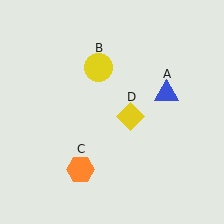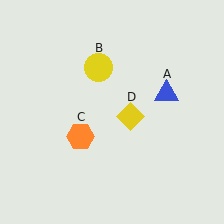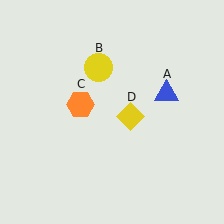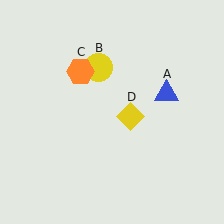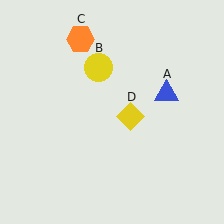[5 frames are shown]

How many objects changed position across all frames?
1 object changed position: orange hexagon (object C).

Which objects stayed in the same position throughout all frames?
Blue triangle (object A) and yellow circle (object B) and yellow diamond (object D) remained stationary.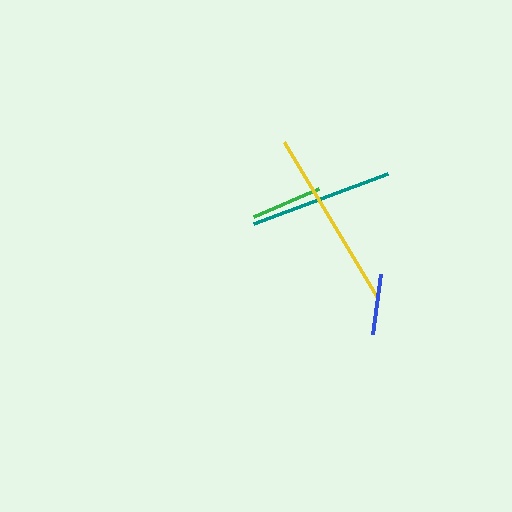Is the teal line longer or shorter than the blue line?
The teal line is longer than the blue line.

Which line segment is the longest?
The yellow line is the longest at approximately 181 pixels.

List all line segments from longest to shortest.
From longest to shortest: yellow, teal, green, blue.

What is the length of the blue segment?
The blue segment is approximately 61 pixels long.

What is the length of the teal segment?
The teal segment is approximately 143 pixels long.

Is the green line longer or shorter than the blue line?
The green line is longer than the blue line.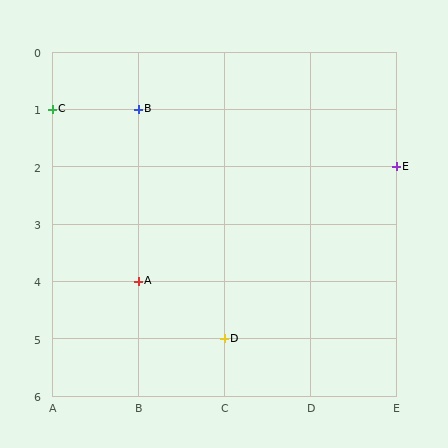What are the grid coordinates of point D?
Point D is at grid coordinates (C, 5).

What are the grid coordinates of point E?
Point E is at grid coordinates (E, 2).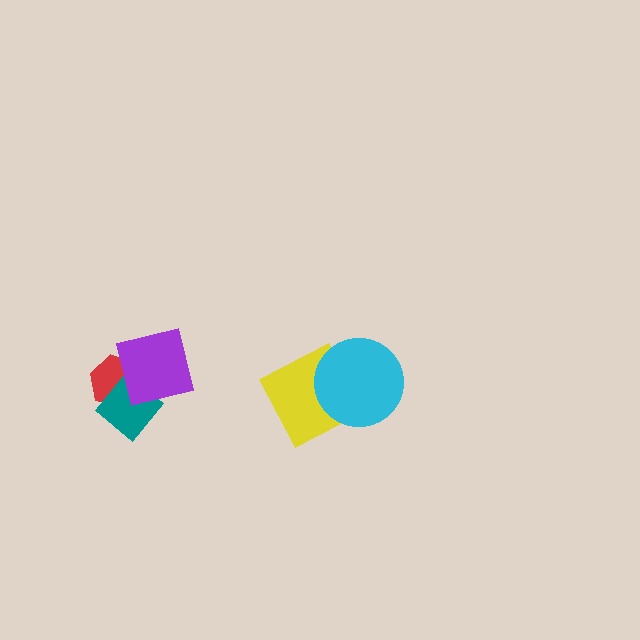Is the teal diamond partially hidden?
Yes, it is partially covered by another shape.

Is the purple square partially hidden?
No, no other shape covers it.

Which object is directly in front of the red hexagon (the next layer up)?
The teal diamond is directly in front of the red hexagon.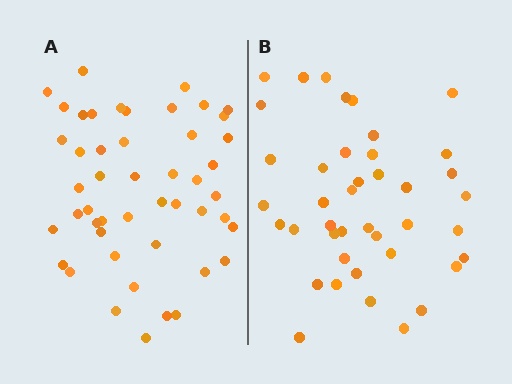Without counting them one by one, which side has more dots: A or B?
Region A (the left region) has more dots.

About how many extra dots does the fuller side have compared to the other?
Region A has roughly 8 or so more dots than region B.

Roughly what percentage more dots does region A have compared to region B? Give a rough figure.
About 15% more.